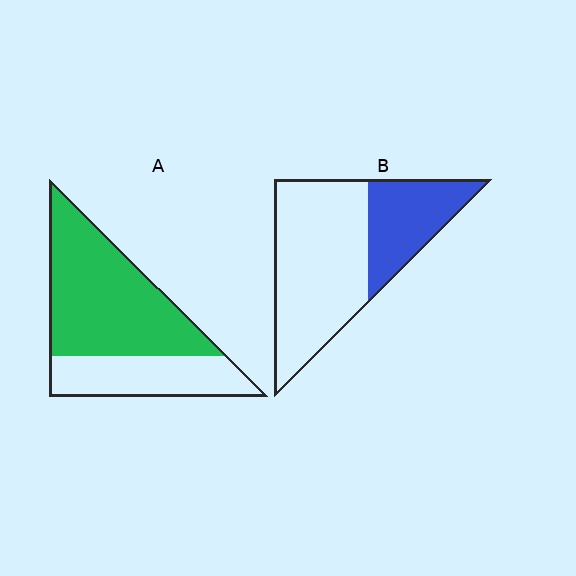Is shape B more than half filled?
No.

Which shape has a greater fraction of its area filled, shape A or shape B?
Shape A.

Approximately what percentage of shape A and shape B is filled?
A is approximately 65% and B is approximately 30%.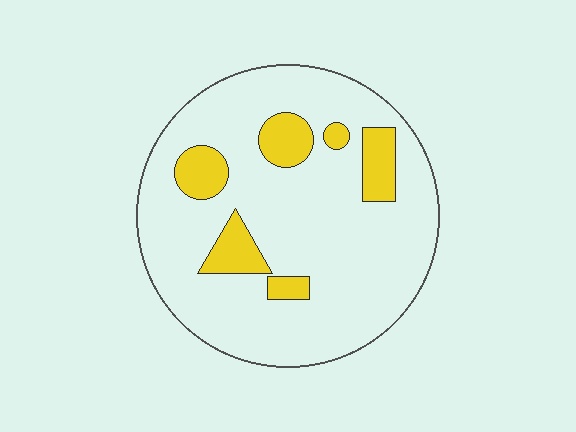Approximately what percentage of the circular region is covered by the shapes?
Approximately 15%.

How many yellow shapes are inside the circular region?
6.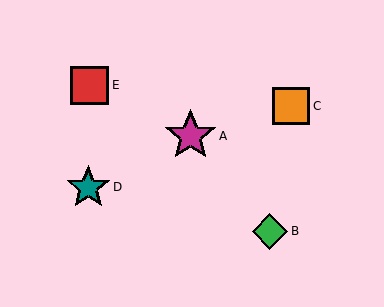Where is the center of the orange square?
The center of the orange square is at (291, 106).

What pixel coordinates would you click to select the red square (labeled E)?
Click at (90, 85) to select the red square E.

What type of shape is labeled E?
Shape E is a red square.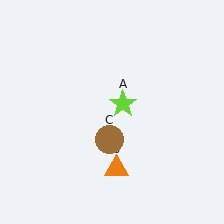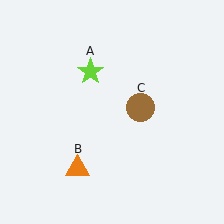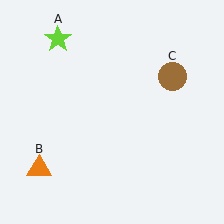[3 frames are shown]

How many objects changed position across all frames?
3 objects changed position: lime star (object A), orange triangle (object B), brown circle (object C).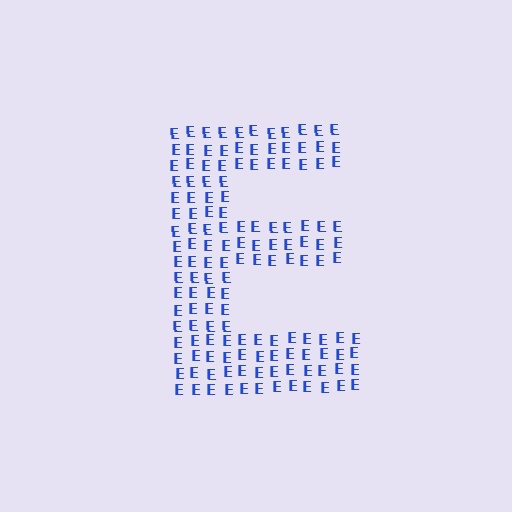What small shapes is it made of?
It is made of small letter E's.